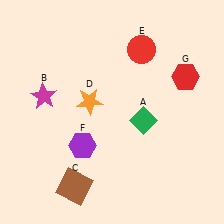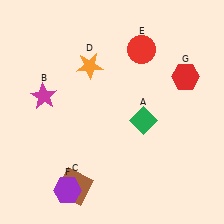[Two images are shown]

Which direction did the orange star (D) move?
The orange star (D) moved up.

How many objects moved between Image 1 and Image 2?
2 objects moved between the two images.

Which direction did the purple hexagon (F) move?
The purple hexagon (F) moved down.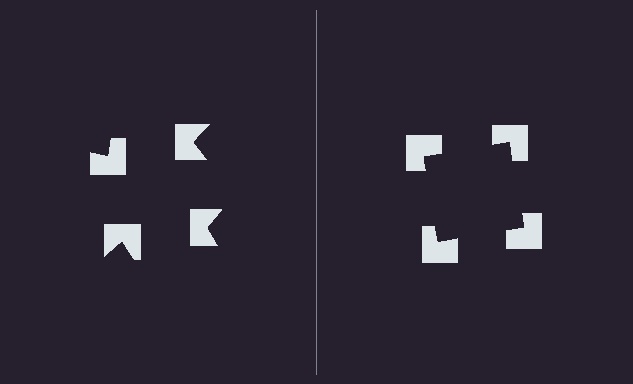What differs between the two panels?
The notched squares are positioned identically on both sides; only the wedge orientations differ. On the right they align to a square; on the left they are misaligned.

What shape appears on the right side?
An illusory square.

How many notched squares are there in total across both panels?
8 — 4 on each side.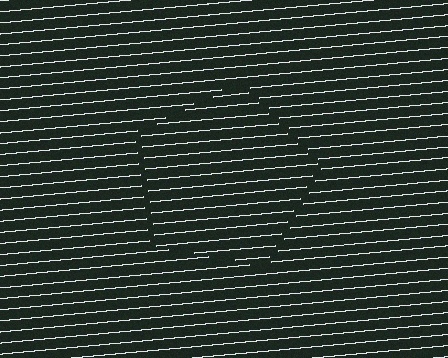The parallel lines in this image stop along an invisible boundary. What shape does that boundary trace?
An illusory pentagon. The interior of the shape contains the same grating, shifted by half a period — the contour is defined by the phase discontinuity where line-ends from the inner and outer gratings abut.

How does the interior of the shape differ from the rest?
The interior of the shape contains the same grating, shifted by half a period — the contour is defined by the phase discontinuity where line-ends from the inner and outer gratings abut.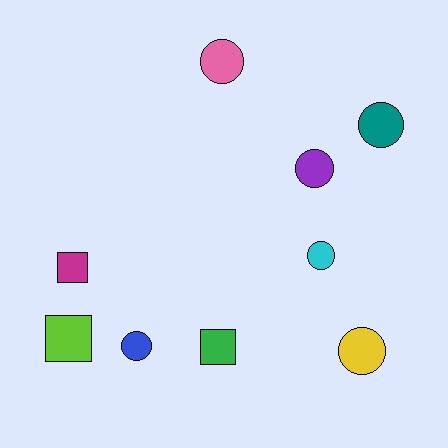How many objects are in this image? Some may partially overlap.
There are 9 objects.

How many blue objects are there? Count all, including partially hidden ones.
There is 1 blue object.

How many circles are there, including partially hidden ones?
There are 6 circles.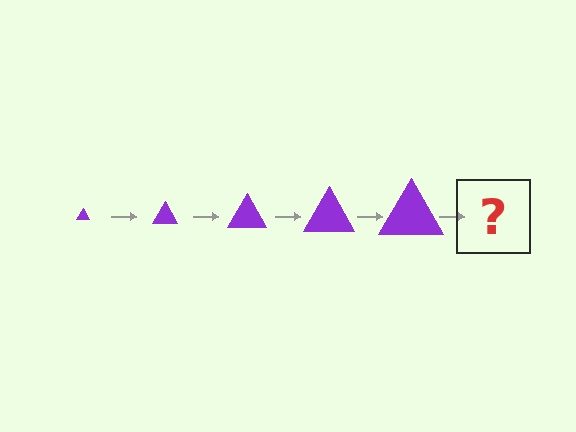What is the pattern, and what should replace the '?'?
The pattern is that the triangle gets progressively larger each step. The '?' should be a purple triangle, larger than the previous one.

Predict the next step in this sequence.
The next step is a purple triangle, larger than the previous one.